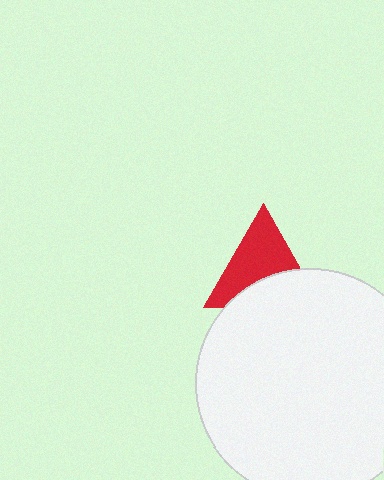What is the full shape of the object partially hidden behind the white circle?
The partially hidden object is a red triangle.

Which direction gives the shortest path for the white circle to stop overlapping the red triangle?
Moving down gives the shortest separation.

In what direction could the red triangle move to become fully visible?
The red triangle could move up. That would shift it out from behind the white circle entirely.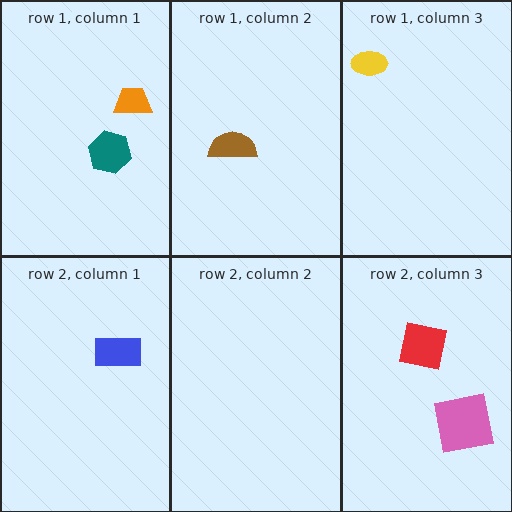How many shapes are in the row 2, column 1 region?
1.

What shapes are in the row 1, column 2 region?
The brown semicircle.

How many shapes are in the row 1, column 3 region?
1.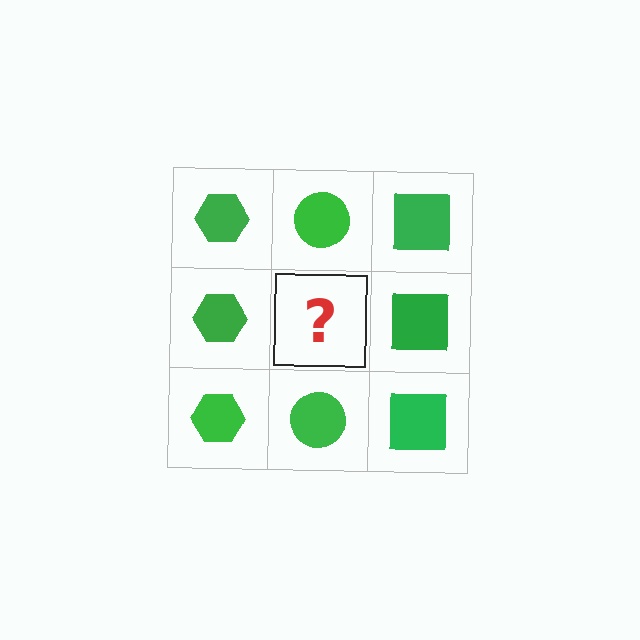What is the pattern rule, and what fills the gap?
The rule is that each column has a consistent shape. The gap should be filled with a green circle.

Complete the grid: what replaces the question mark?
The question mark should be replaced with a green circle.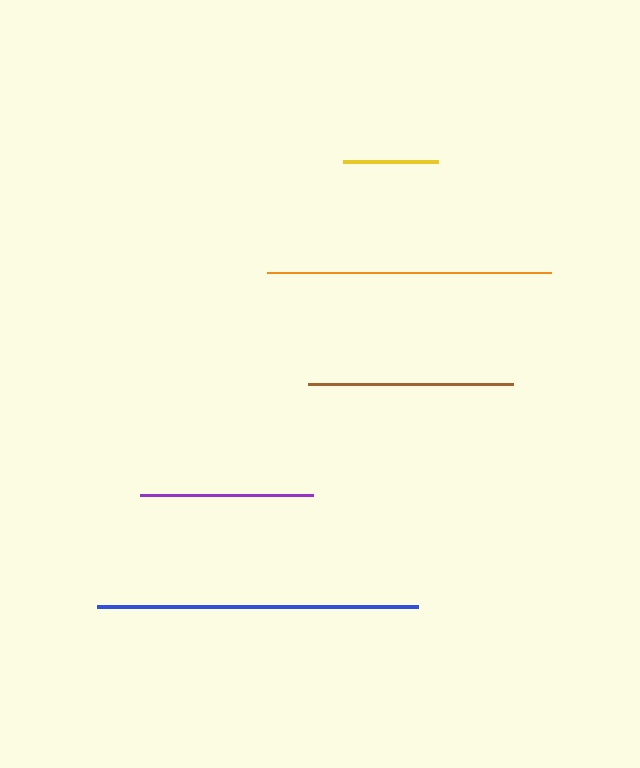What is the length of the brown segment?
The brown segment is approximately 205 pixels long.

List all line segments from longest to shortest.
From longest to shortest: blue, orange, brown, purple, yellow.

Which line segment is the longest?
The blue line is the longest at approximately 322 pixels.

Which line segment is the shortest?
The yellow line is the shortest at approximately 95 pixels.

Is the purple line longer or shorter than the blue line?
The blue line is longer than the purple line.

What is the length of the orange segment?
The orange segment is approximately 284 pixels long.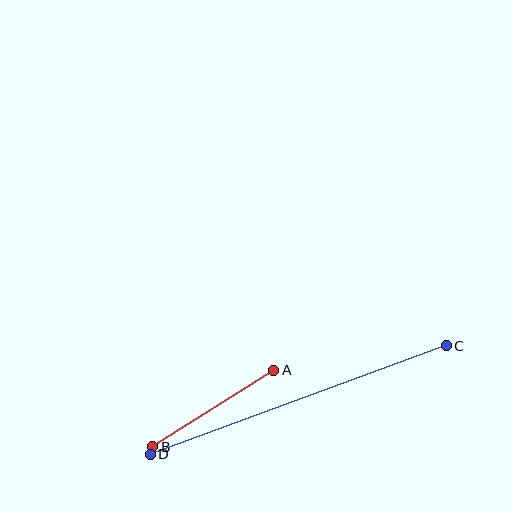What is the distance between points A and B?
The distance is approximately 143 pixels.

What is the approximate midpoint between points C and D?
The midpoint is at approximately (298, 400) pixels.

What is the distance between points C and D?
The distance is approximately 315 pixels.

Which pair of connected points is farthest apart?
Points C and D are farthest apart.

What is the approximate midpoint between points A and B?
The midpoint is at approximately (213, 409) pixels.